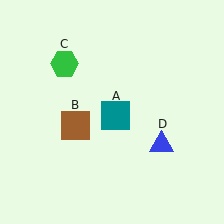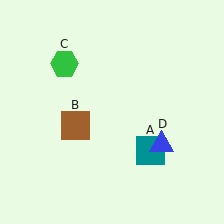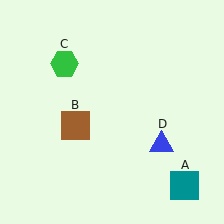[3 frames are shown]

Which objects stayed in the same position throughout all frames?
Brown square (object B) and green hexagon (object C) and blue triangle (object D) remained stationary.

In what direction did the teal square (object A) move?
The teal square (object A) moved down and to the right.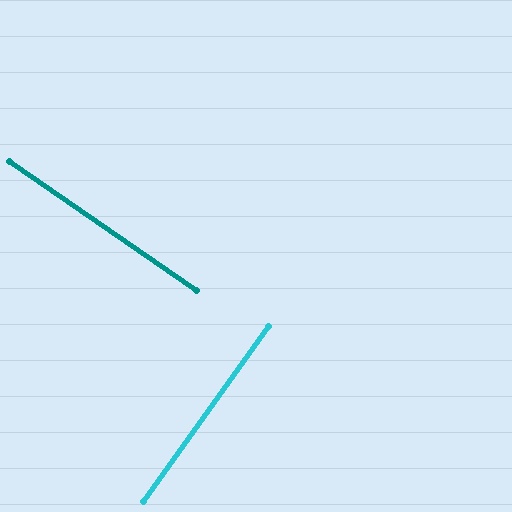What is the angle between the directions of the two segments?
Approximately 89 degrees.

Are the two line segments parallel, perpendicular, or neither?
Perpendicular — they meet at approximately 89°.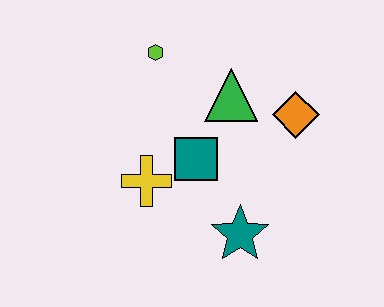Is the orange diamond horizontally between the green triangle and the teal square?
No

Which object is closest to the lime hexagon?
The green triangle is closest to the lime hexagon.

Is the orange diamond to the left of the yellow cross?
No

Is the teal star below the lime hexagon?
Yes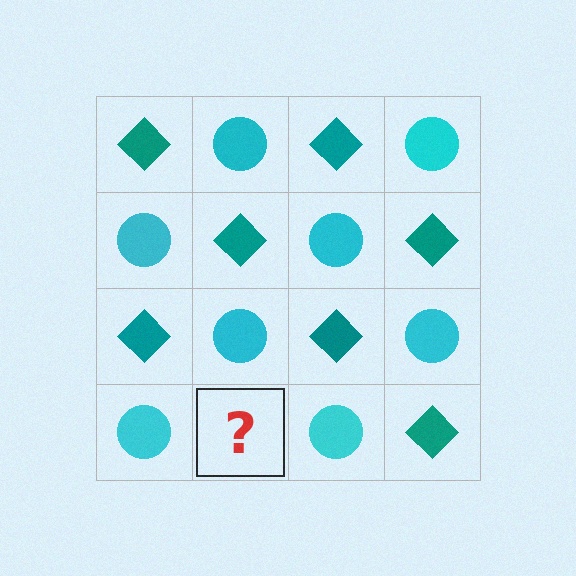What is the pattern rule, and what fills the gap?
The rule is that it alternates teal diamond and cyan circle in a checkerboard pattern. The gap should be filled with a teal diamond.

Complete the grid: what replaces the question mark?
The question mark should be replaced with a teal diamond.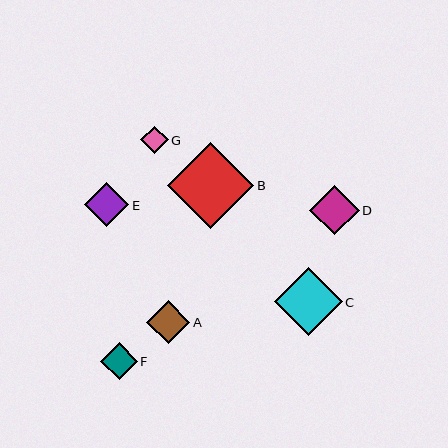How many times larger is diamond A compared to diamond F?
Diamond A is approximately 1.2 times the size of diamond F.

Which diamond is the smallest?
Diamond G is the smallest with a size of approximately 27 pixels.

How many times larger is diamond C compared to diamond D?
Diamond C is approximately 1.4 times the size of diamond D.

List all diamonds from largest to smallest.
From largest to smallest: B, C, D, E, A, F, G.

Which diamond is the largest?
Diamond B is the largest with a size of approximately 86 pixels.